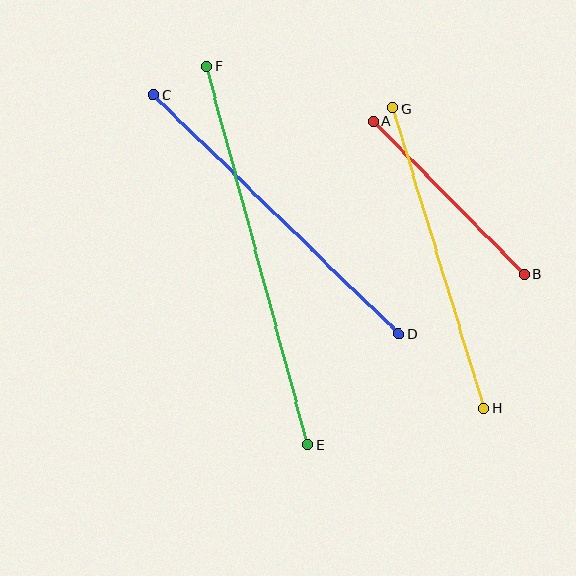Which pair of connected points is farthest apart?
Points E and F are farthest apart.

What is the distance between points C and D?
The distance is approximately 343 pixels.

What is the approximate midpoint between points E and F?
The midpoint is at approximately (257, 256) pixels.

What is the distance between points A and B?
The distance is approximately 215 pixels.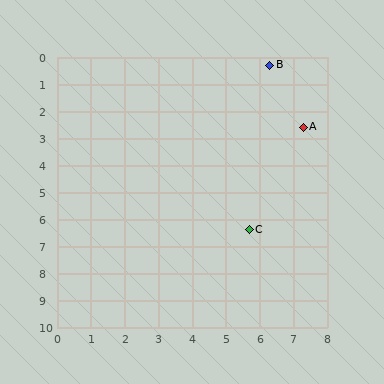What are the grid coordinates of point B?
Point B is at approximately (6.3, 0.3).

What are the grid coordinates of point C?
Point C is at approximately (5.7, 6.4).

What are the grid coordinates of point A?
Point A is at approximately (7.3, 2.6).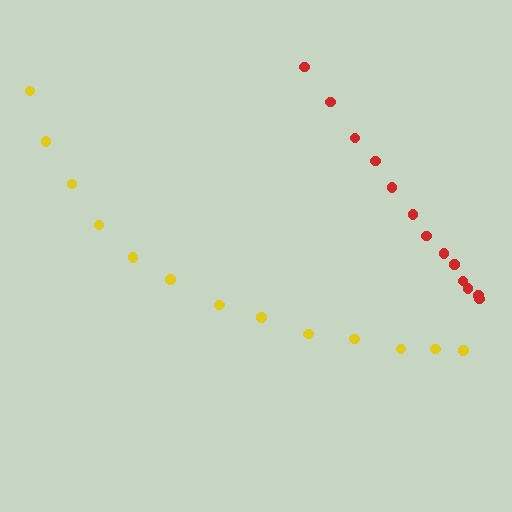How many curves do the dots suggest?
There are 2 distinct paths.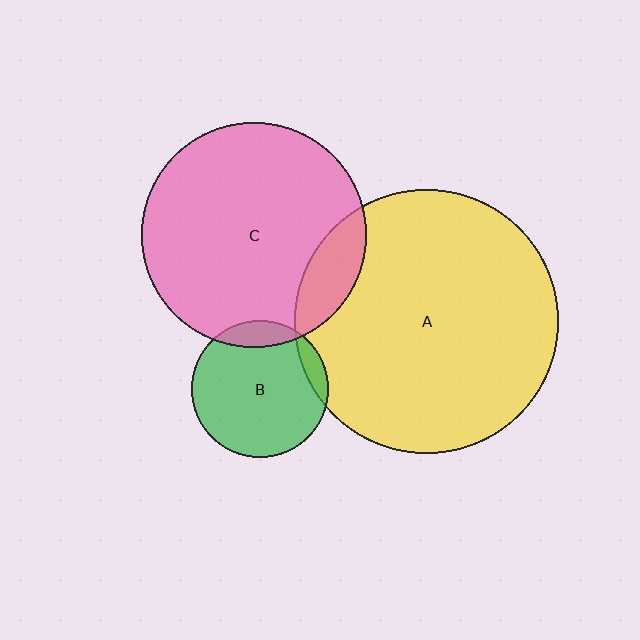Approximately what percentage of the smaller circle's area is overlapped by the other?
Approximately 10%.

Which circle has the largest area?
Circle A (yellow).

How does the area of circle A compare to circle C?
Approximately 1.4 times.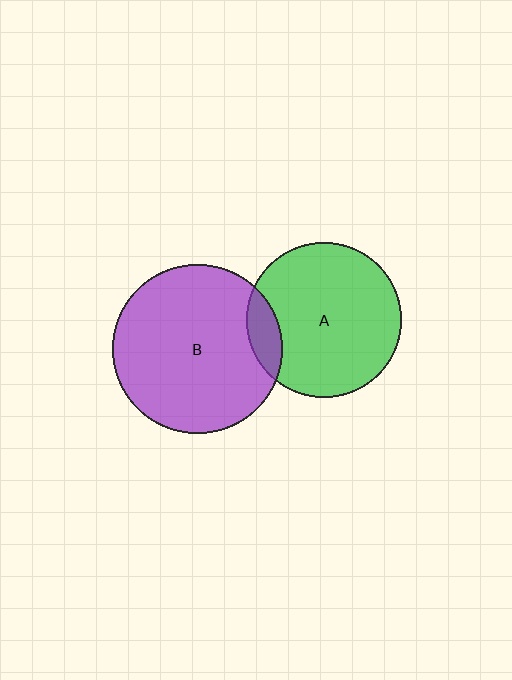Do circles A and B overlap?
Yes.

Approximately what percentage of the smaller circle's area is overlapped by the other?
Approximately 10%.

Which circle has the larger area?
Circle B (purple).